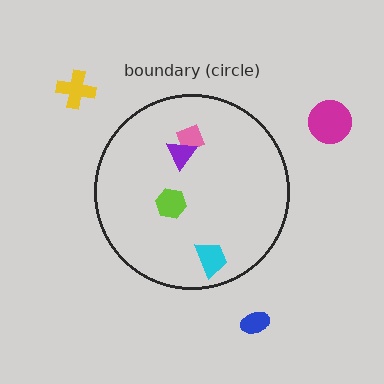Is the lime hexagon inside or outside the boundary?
Inside.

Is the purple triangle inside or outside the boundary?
Inside.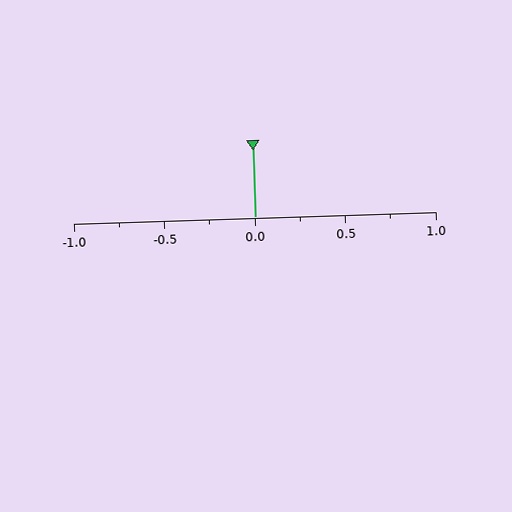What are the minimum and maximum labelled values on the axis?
The axis runs from -1.0 to 1.0.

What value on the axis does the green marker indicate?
The marker indicates approximately 0.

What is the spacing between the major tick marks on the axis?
The major ticks are spaced 0.5 apart.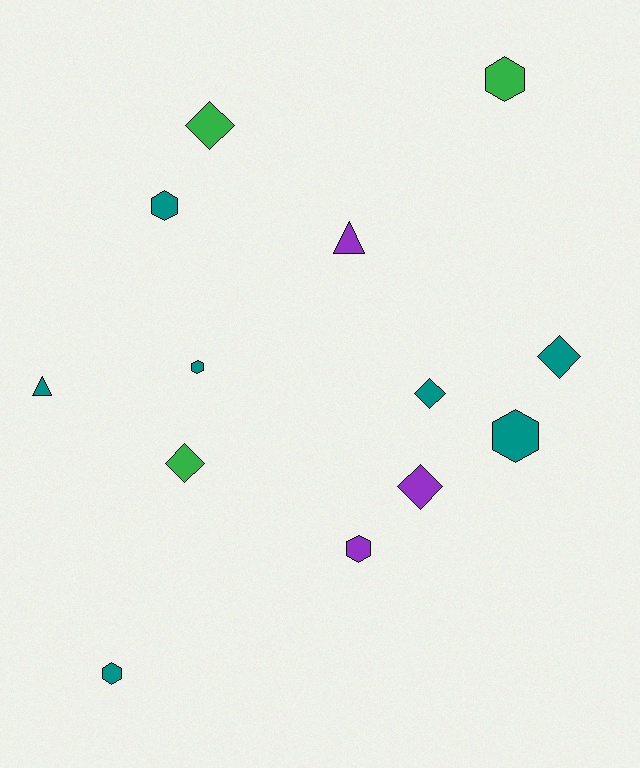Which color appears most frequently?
Teal, with 7 objects.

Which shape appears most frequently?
Hexagon, with 6 objects.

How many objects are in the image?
There are 13 objects.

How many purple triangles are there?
There is 1 purple triangle.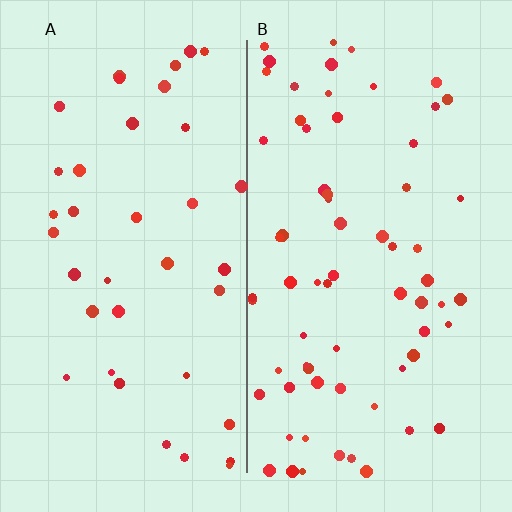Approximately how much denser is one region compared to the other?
Approximately 1.7× — region B over region A.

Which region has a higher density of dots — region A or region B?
B (the right).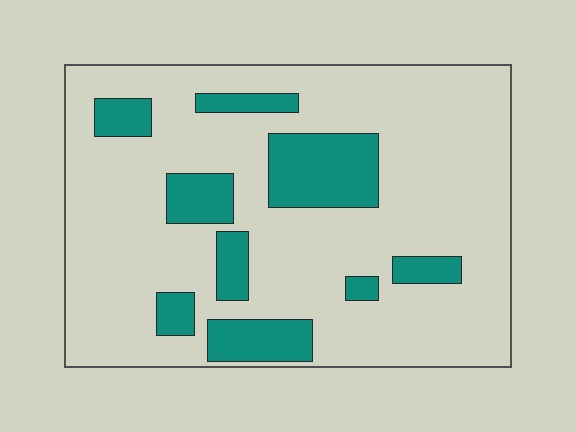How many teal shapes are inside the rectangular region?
9.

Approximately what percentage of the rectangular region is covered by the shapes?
Approximately 20%.